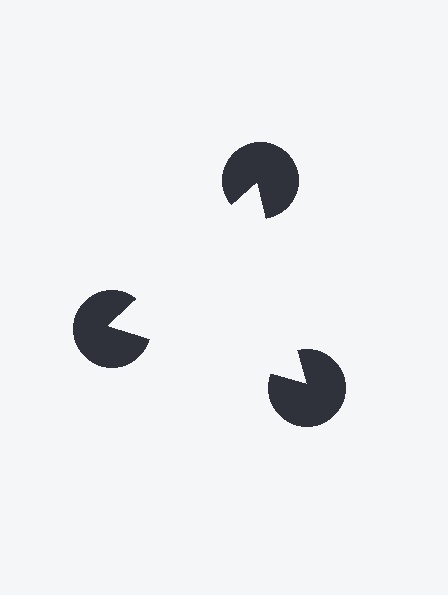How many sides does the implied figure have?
3 sides.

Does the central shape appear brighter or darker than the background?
It typically appears slightly brighter than the background, even though no actual brightness change is drawn.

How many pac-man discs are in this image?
There are 3 — one at each vertex of the illusory triangle.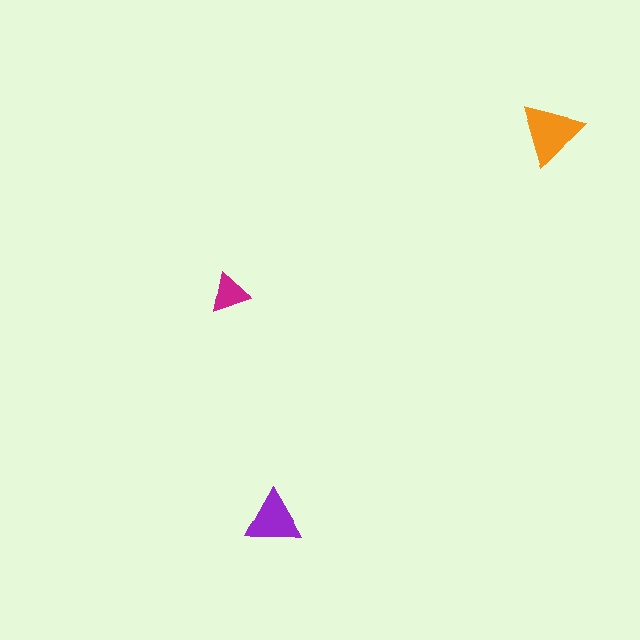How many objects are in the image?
There are 3 objects in the image.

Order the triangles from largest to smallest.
the orange one, the purple one, the magenta one.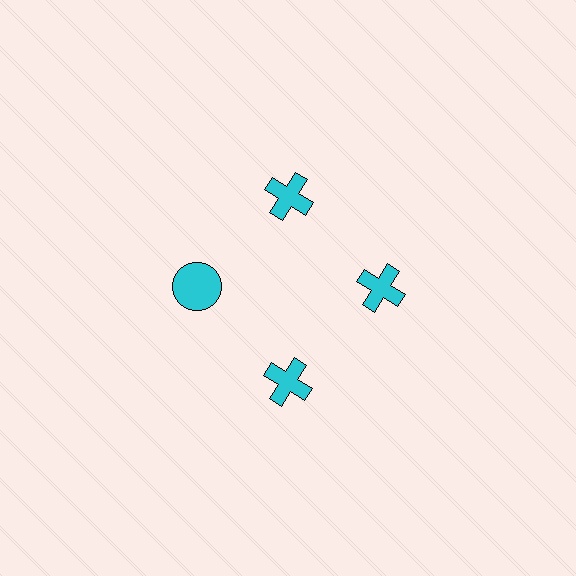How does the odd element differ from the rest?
It has a different shape: circle instead of cross.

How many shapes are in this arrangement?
There are 4 shapes arranged in a ring pattern.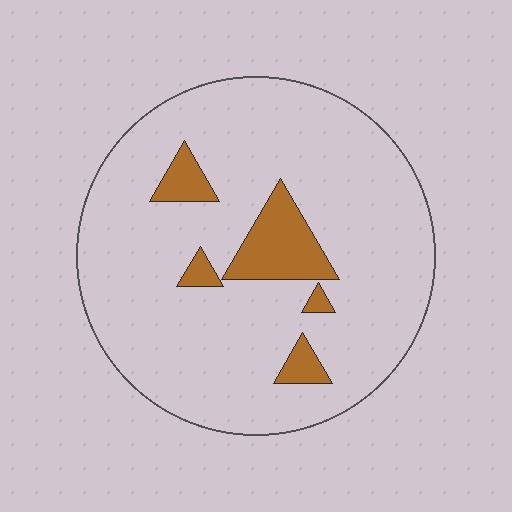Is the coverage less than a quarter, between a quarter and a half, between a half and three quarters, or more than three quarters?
Less than a quarter.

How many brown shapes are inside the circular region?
5.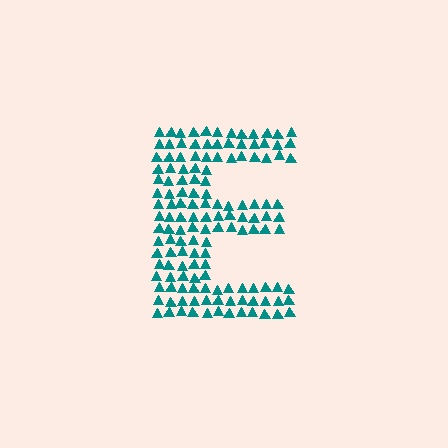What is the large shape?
The large shape is the letter E.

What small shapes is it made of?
It is made of small triangles.